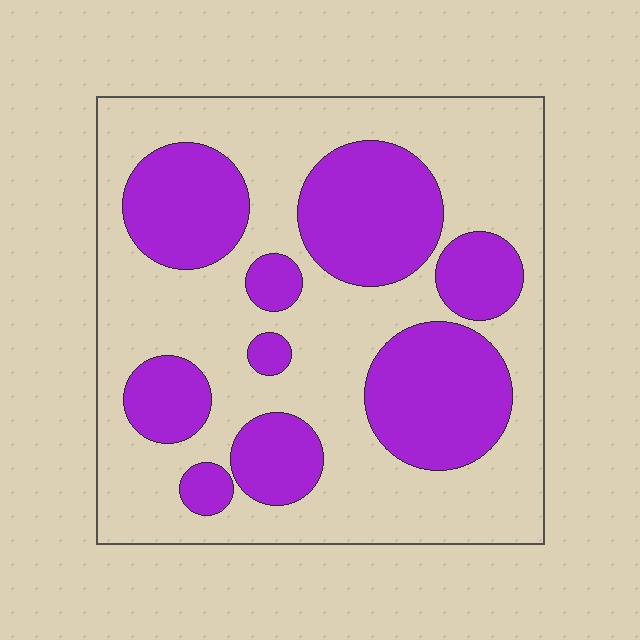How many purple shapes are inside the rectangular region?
9.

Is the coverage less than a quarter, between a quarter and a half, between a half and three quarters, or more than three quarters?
Between a quarter and a half.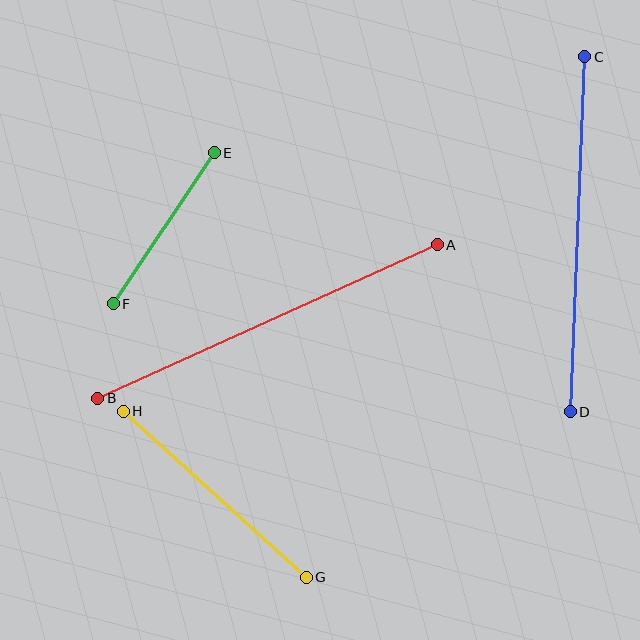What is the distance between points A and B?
The distance is approximately 373 pixels.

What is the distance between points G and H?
The distance is approximately 247 pixels.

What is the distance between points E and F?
The distance is approximately 182 pixels.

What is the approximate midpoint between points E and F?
The midpoint is at approximately (164, 228) pixels.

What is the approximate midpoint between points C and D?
The midpoint is at approximately (577, 234) pixels.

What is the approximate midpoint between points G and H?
The midpoint is at approximately (215, 494) pixels.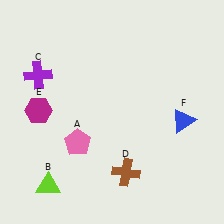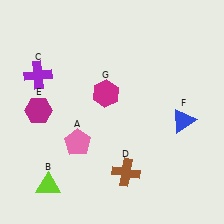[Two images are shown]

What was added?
A magenta hexagon (G) was added in Image 2.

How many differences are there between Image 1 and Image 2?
There is 1 difference between the two images.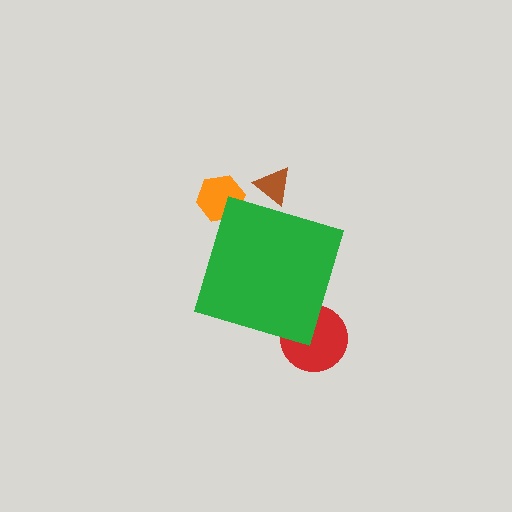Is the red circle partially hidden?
Yes, the red circle is partially hidden behind the green diamond.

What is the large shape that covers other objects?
A green diamond.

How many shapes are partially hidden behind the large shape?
3 shapes are partially hidden.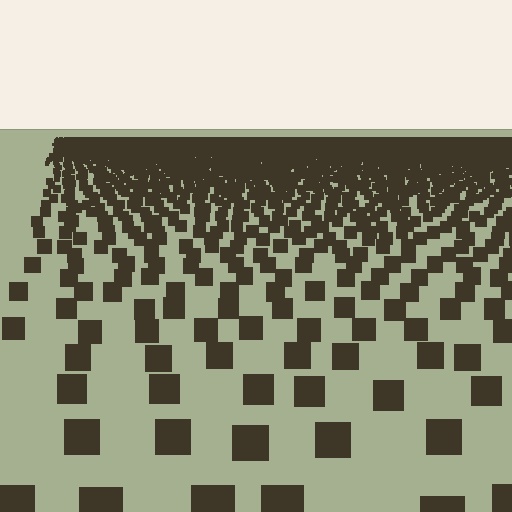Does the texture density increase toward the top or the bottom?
Density increases toward the top.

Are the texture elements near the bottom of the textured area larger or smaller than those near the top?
Larger. Near the bottom, elements are closer to the viewer and appear at a bigger on-screen size.